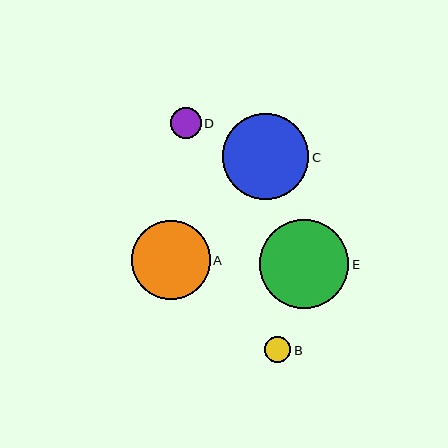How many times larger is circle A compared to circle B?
Circle A is approximately 3.1 times the size of circle B.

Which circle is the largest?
Circle E is the largest with a size of approximately 90 pixels.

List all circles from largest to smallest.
From largest to smallest: E, C, A, D, B.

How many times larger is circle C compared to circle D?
Circle C is approximately 2.8 times the size of circle D.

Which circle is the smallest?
Circle B is the smallest with a size of approximately 26 pixels.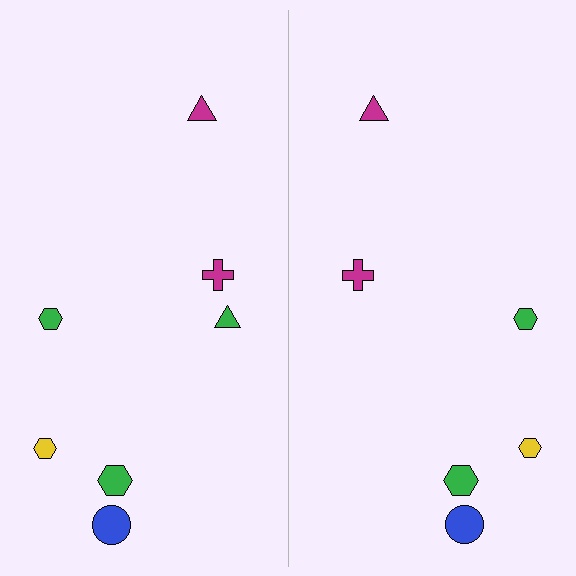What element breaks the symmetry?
A green triangle is missing from the right side.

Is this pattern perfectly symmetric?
No, the pattern is not perfectly symmetric. A green triangle is missing from the right side.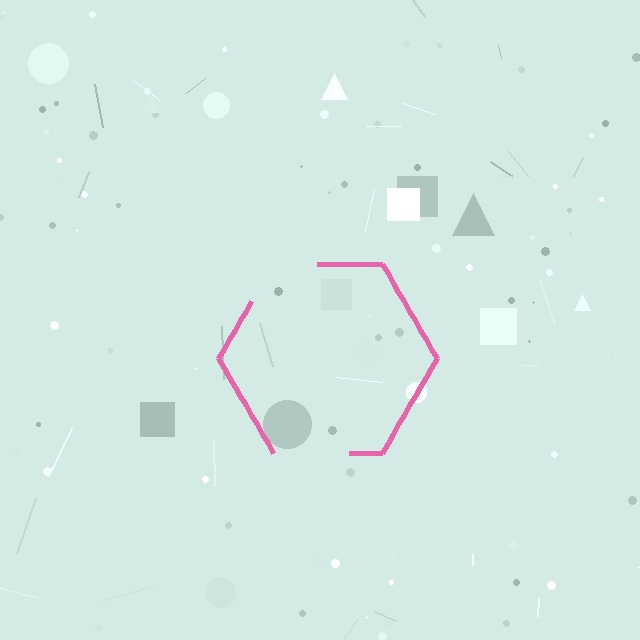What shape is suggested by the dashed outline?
The dashed outline suggests a hexagon.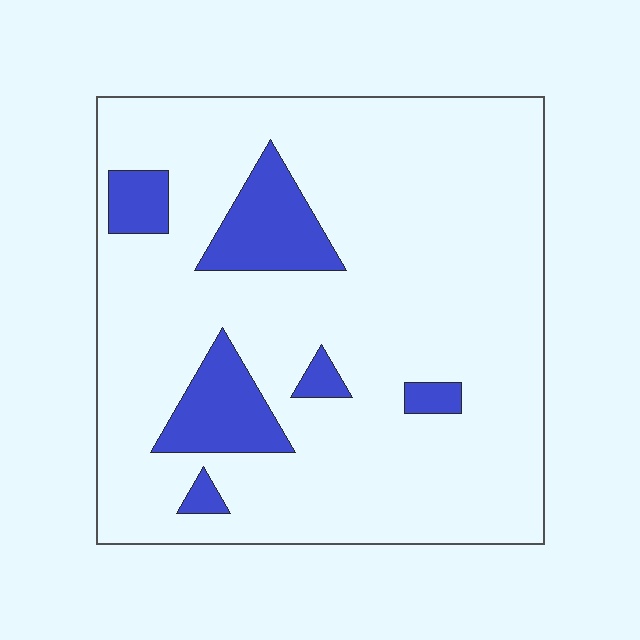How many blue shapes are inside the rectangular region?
6.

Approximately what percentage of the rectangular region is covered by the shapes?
Approximately 15%.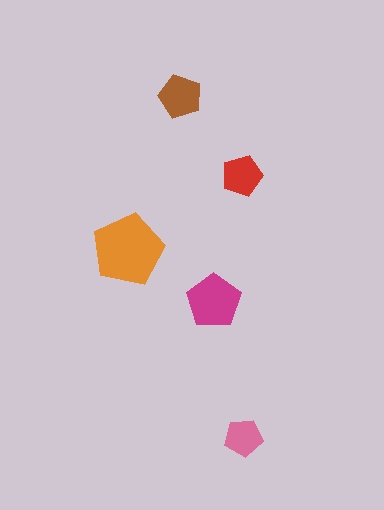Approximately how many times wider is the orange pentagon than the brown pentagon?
About 1.5 times wider.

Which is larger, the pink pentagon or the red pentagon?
The red one.